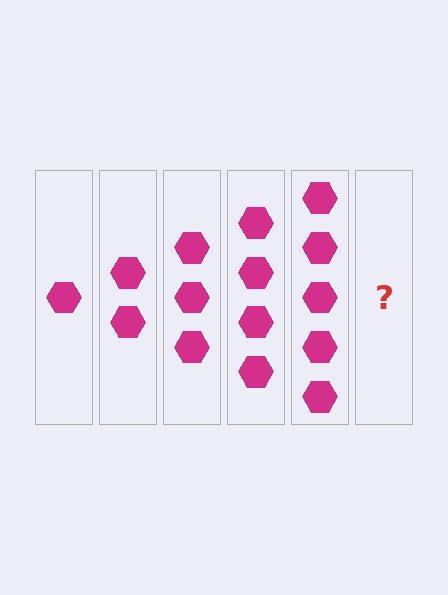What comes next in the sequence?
The next element should be 6 hexagons.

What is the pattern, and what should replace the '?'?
The pattern is that each step adds one more hexagon. The '?' should be 6 hexagons.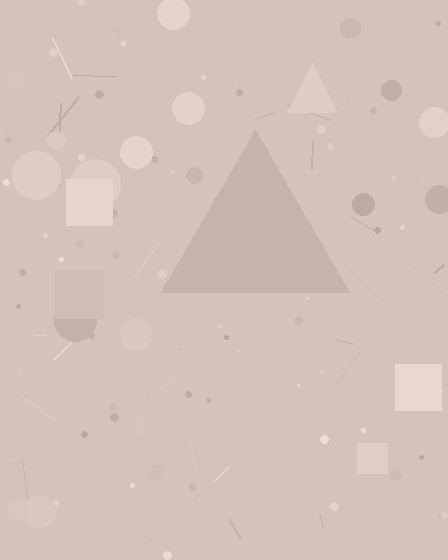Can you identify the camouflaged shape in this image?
The camouflaged shape is a triangle.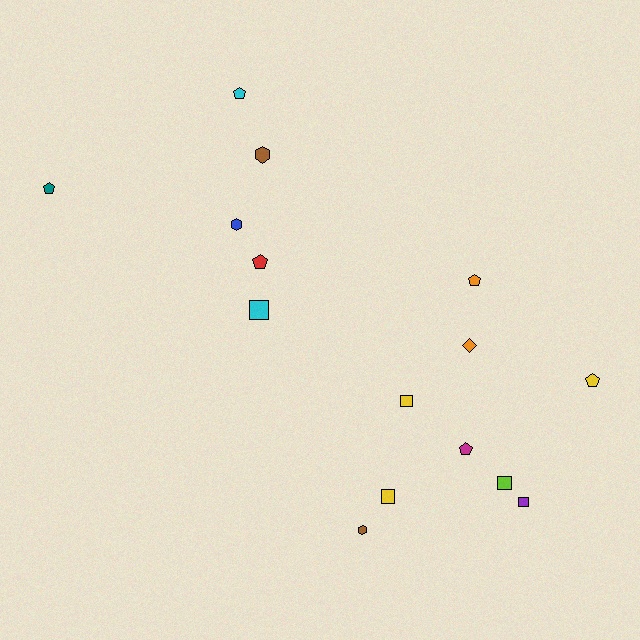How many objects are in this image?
There are 15 objects.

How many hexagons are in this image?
There are 3 hexagons.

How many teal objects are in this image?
There is 1 teal object.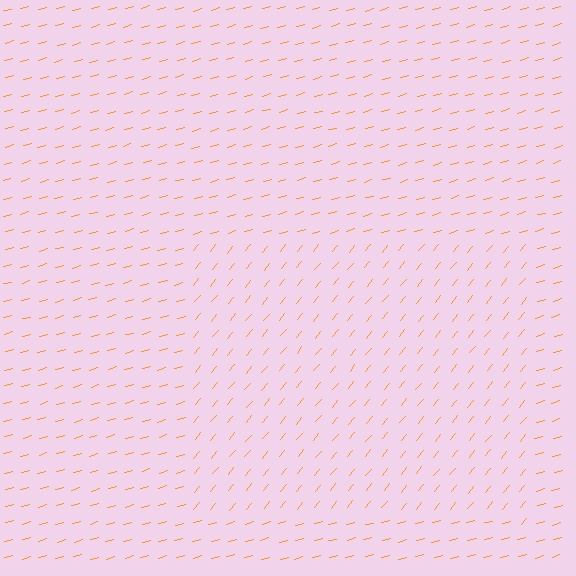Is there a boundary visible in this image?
Yes, there is a texture boundary formed by a change in line orientation.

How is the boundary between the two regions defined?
The boundary is defined purely by a change in line orientation (approximately 35 degrees difference). All lines are the same color and thickness.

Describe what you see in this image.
The image is filled with small orange line segments. A rectangle region in the image has lines oriented differently from the surrounding lines, creating a visible texture boundary.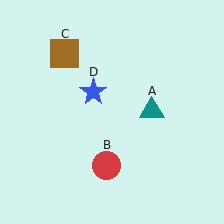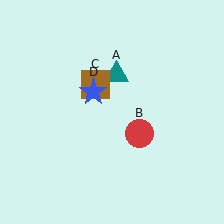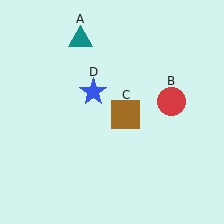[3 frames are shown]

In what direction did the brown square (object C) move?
The brown square (object C) moved down and to the right.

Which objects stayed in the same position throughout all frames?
Blue star (object D) remained stationary.